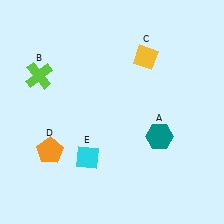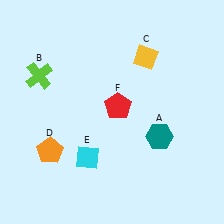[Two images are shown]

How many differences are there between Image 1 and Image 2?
There is 1 difference between the two images.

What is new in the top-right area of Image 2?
A red pentagon (F) was added in the top-right area of Image 2.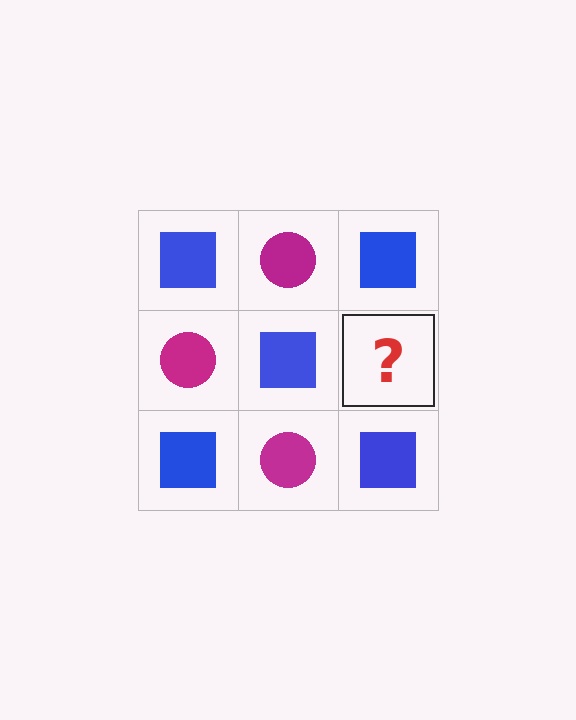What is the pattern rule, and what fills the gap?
The rule is that it alternates blue square and magenta circle in a checkerboard pattern. The gap should be filled with a magenta circle.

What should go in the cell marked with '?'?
The missing cell should contain a magenta circle.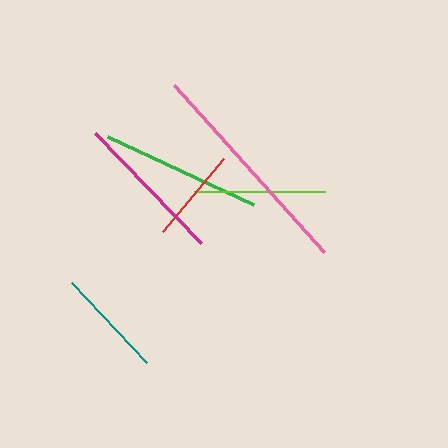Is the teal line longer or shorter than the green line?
The green line is longer than the teal line.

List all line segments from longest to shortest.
From longest to shortest: pink, green, magenta, lime, teal, red.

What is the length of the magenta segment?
The magenta segment is approximately 153 pixels long.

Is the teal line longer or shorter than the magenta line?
The magenta line is longer than the teal line.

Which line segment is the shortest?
The red line is the shortest at approximately 96 pixels.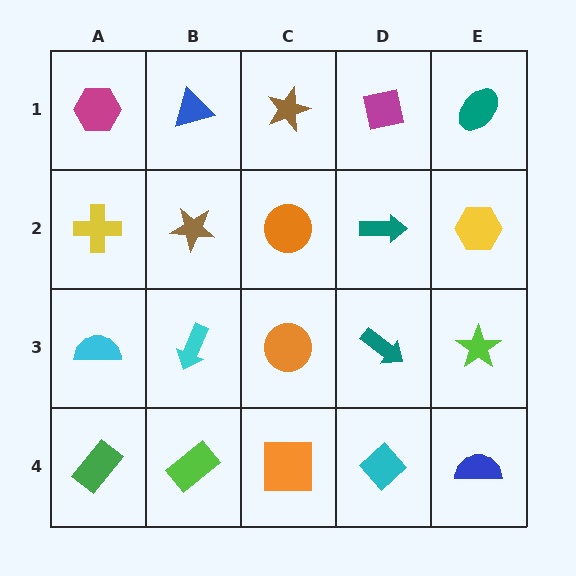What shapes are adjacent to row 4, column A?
A cyan semicircle (row 3, column A), a lime rectangle (row 4, column B).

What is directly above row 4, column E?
A lime star.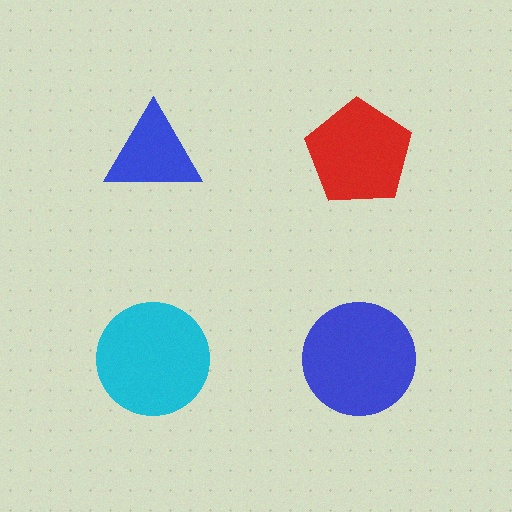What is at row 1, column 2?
A red pentagon.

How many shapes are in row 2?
2 shapes.